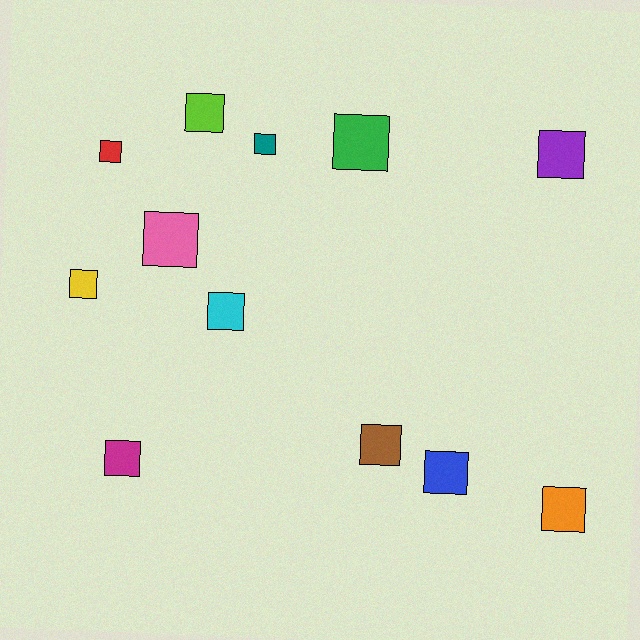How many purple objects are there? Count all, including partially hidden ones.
There is 1 purple object.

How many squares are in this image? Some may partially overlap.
There are 12 squares.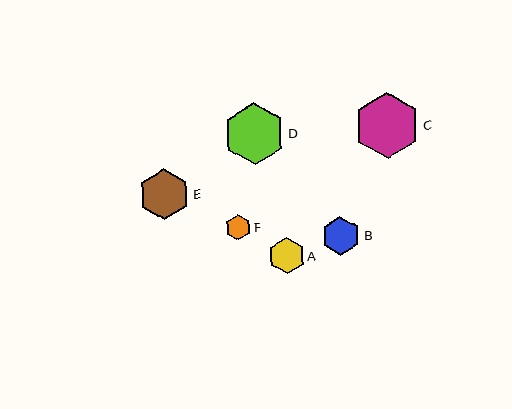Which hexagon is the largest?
Hexagon C is the largest with a size of approximately 66 pixels.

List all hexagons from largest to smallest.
From largest to smallest: C, D, E, B, A, F.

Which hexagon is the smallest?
Hexagon F is the smallest with a size of approximately 25 pixels.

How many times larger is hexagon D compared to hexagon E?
Hexagon D is approximately 1.2 times the size of hexagon E.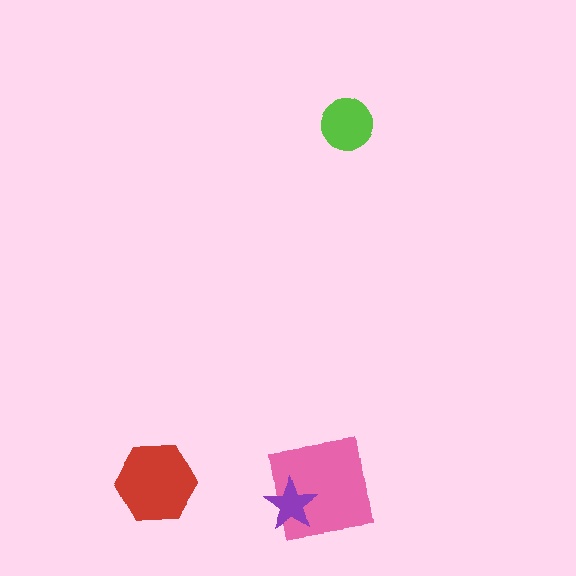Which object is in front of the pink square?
The purple star is in front of the pink square.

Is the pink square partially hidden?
Yes, it is partially covered by another shape.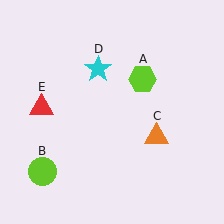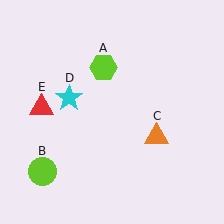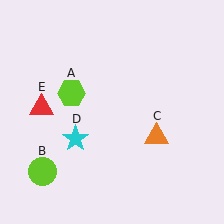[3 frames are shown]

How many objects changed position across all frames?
2 objects changed position: lime hexagon (object A), cyan star (object D).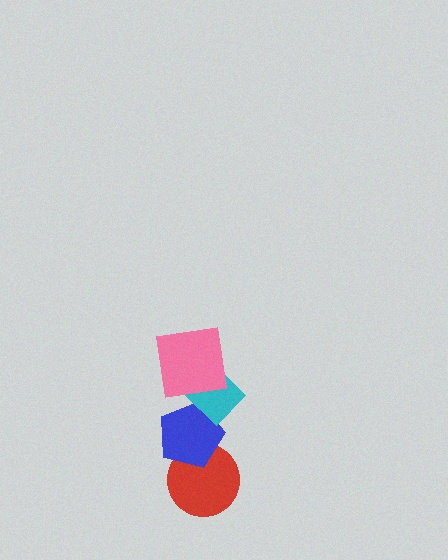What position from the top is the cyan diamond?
The cyan diamond is 2nd from the top.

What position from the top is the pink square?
The pink square is 1st from the top.